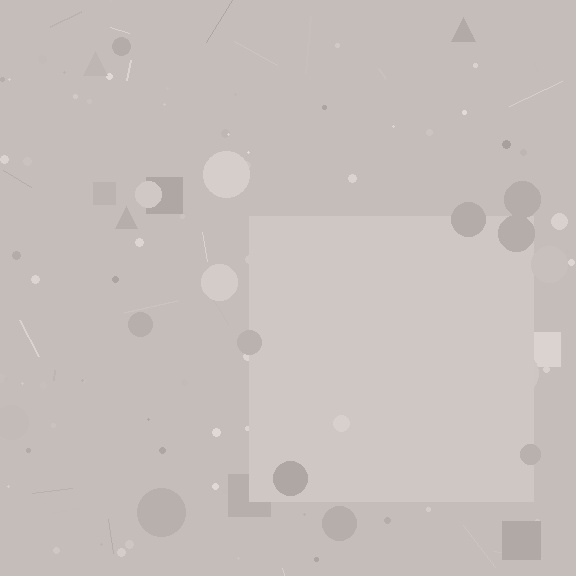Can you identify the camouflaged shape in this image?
The camouflaged shape is a square.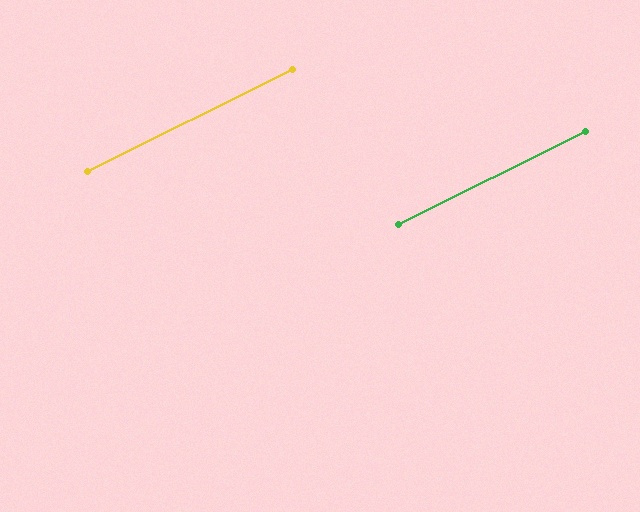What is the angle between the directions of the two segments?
Approximately 0 degrees.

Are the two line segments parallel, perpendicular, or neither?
Parallel — their directions differ by only 0.0°.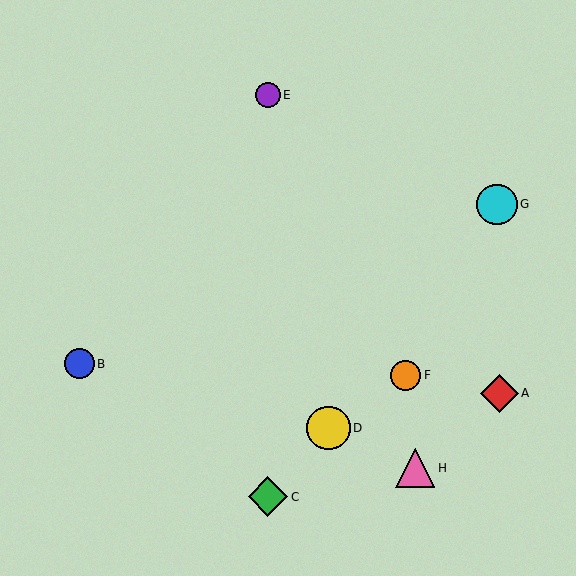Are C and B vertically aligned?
No, C is at x≈268 and B is at x≈79.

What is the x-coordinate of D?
Object D is at x≈329.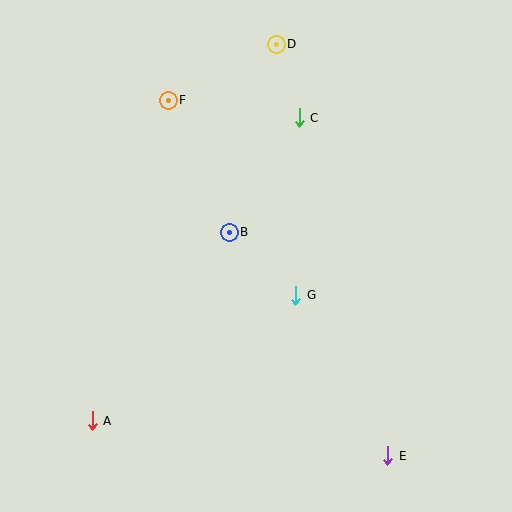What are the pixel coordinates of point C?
Point C is at (299, 118).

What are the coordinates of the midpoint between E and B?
The midpoint between E and B is at (308, 344).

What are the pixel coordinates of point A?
Point A is at (92, 421).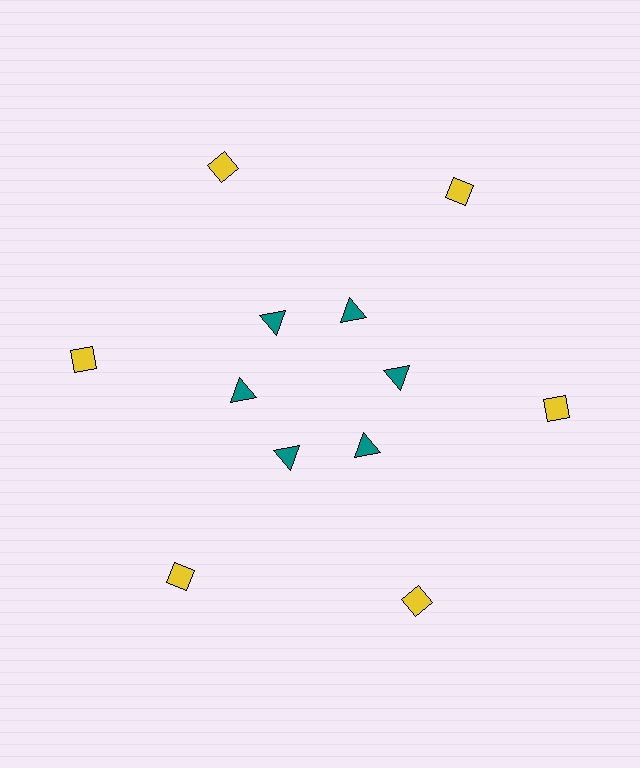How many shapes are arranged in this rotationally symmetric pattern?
There are 12 shapes, arranged in 6 groups of 2.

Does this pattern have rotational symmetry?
Yes, this pattern has 6-fold rotational symmetry. It looks the same after rotating 60 degrees around the center.